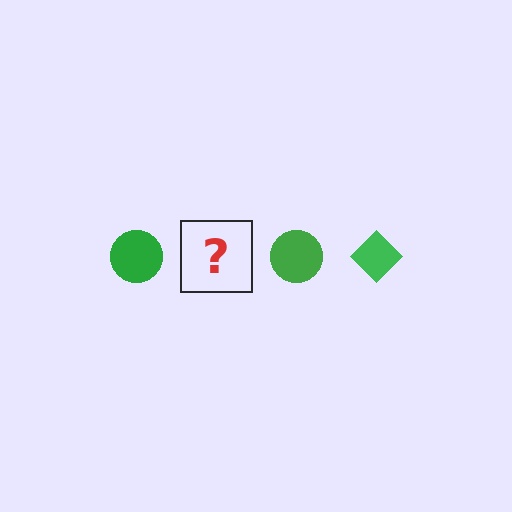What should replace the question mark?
The question mark should be replaced with a green diamond.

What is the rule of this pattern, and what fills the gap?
The rule is that the pattern cycles through circle, diamond shapes in green. The gap should be filled with a green diamond.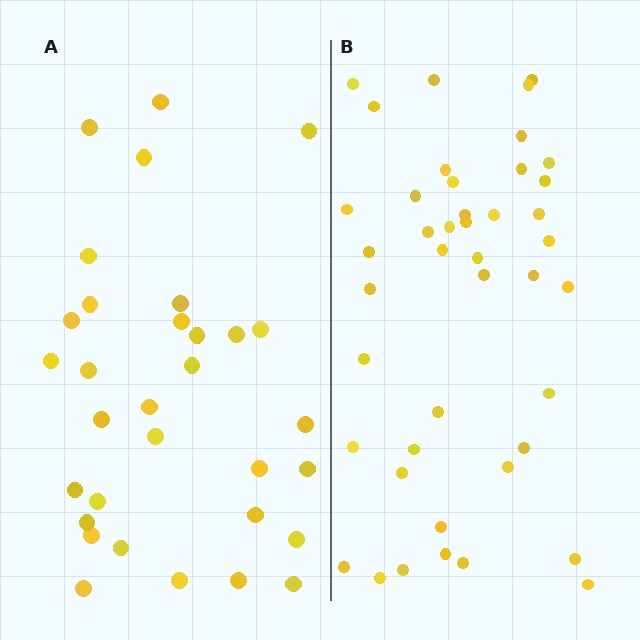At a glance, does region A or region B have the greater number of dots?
Region B (the right region) has more dots.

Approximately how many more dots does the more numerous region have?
Region B has roughly 12 or so more dots than region A.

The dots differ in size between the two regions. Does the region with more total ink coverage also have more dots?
No. Region A has more total ink coverage because its dots are larger, but region B actually contains more individual dots. Total area can be misleading — the number of items is what matters here.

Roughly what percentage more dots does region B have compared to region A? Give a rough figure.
About 35% more.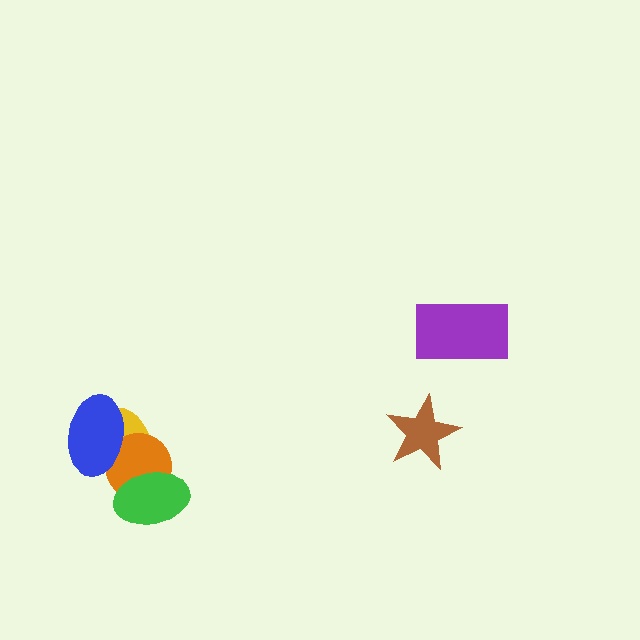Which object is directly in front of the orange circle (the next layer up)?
The blue ellipse is directly in front of the orange circle.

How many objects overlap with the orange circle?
3 objects overlap with the orange circle.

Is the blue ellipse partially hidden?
No, no other shape covers it.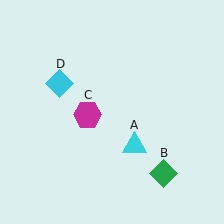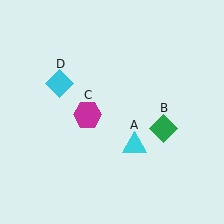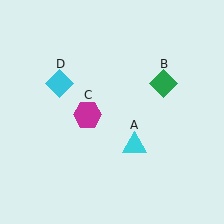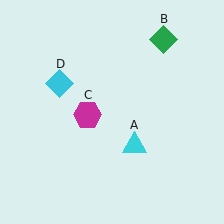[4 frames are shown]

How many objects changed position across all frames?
1 object changed position: green diamond (object B).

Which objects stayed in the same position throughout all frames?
Cyan triangle (object A) and magenta hexagon (object C) and cyan diamond (object D) remained stationary.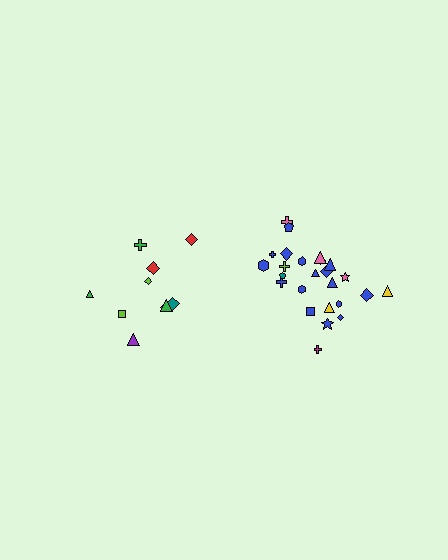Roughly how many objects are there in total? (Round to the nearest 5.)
Roughly 35 objects in total.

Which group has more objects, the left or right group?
The right group.